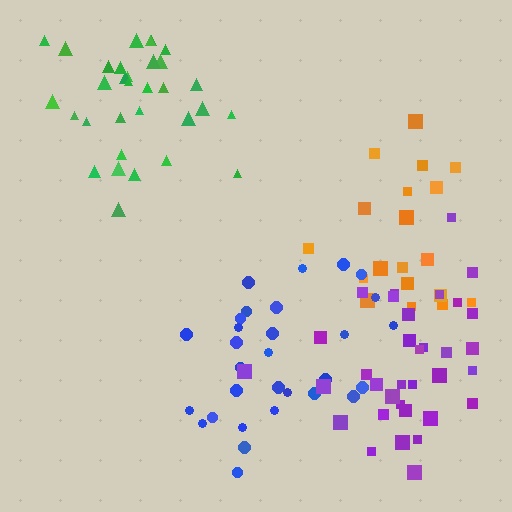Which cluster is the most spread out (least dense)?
Orange.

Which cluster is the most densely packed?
Green.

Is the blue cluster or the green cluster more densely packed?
Green.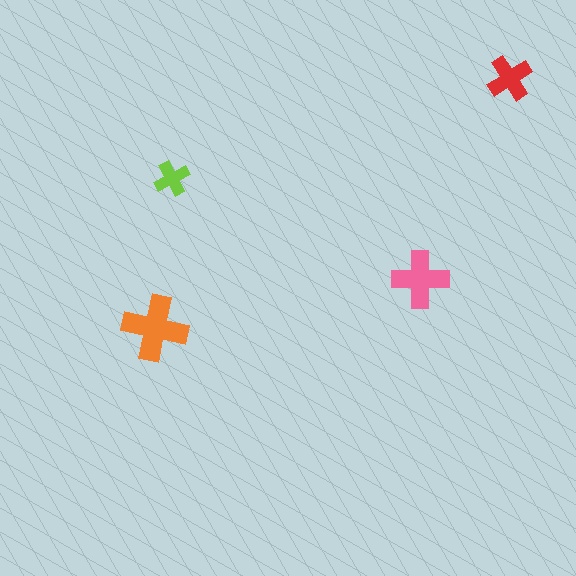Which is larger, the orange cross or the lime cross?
The orange one.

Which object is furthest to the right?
The red cross is rightmost.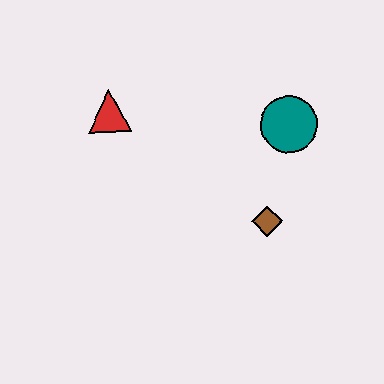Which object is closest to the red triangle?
The teal circle is closest to the red triangle.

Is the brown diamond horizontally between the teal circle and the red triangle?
Yes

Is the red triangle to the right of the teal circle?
No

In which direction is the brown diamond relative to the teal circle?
The brown diamond is below the teal circle.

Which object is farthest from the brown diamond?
The red triangle is farthest from the brown diamond.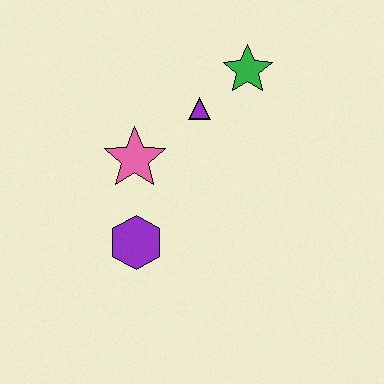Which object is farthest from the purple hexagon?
The green star is farthest from the purple hexagon.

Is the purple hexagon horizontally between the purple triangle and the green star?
No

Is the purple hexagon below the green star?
Yes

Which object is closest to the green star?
The purple triangle is closest to the green star.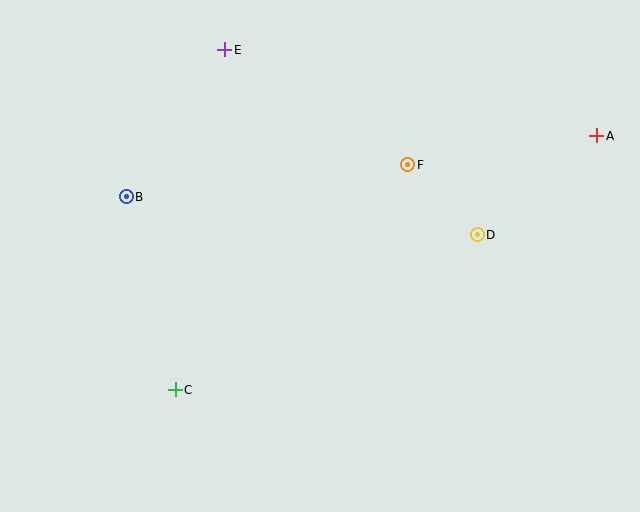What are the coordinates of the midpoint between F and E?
The midpoint between F and E is at (316, 107).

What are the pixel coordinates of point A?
Point A is at (597, 136).